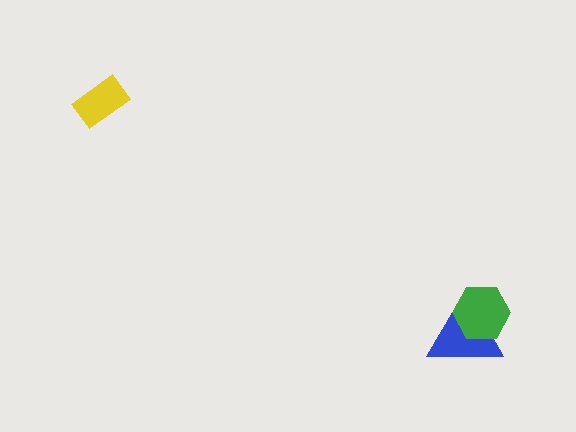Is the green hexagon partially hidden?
No, no other shape covers it.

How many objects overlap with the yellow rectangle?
0 objects overlap with the yellow rectangle.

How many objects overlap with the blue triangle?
1 object overlaps with the blue triangle.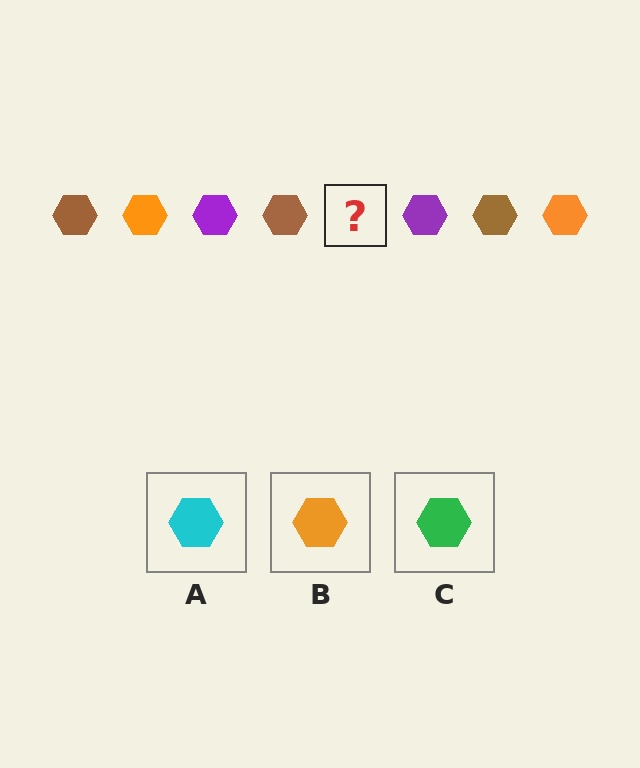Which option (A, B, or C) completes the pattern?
B.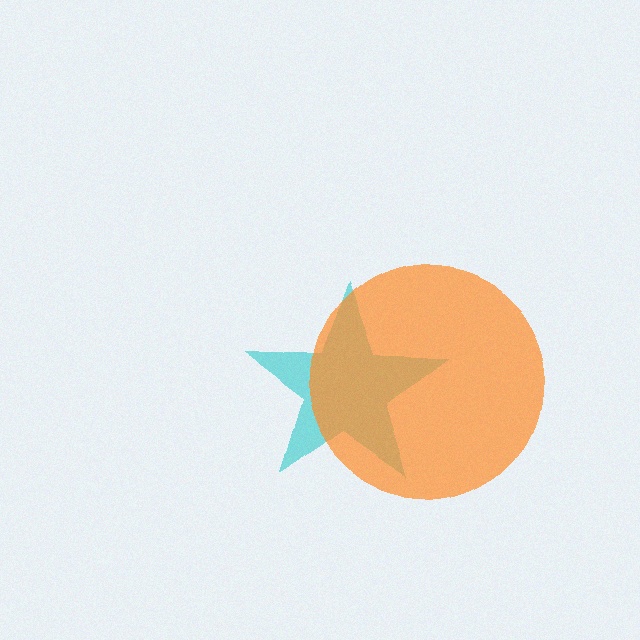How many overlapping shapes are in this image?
There are 2 overlapping shapes in the image.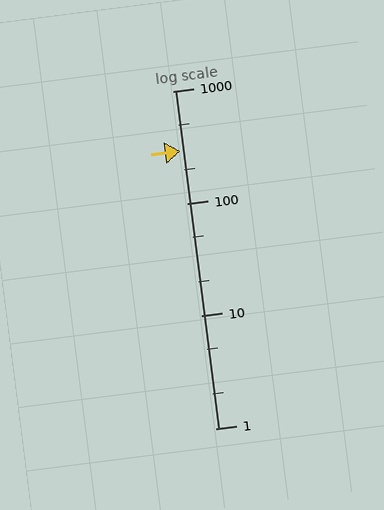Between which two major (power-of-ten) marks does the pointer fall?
The pointer is between 100 and 1000.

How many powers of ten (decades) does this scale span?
The scale spans 3 decades, from 1 to 1000.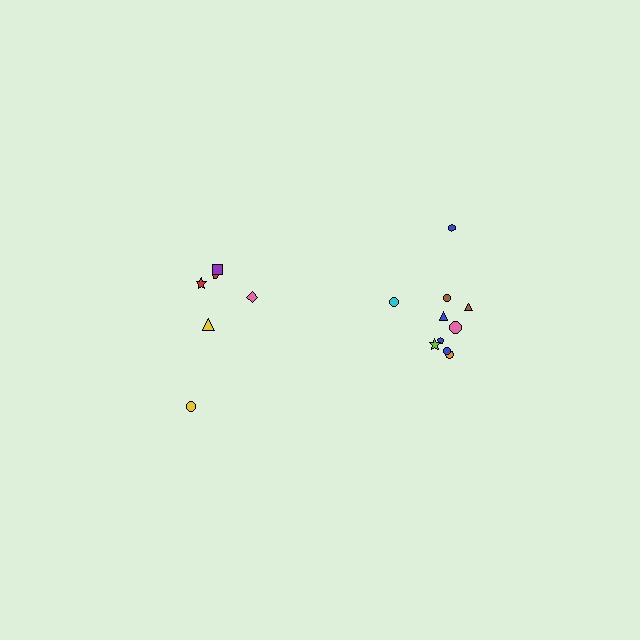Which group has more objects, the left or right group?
The right group.